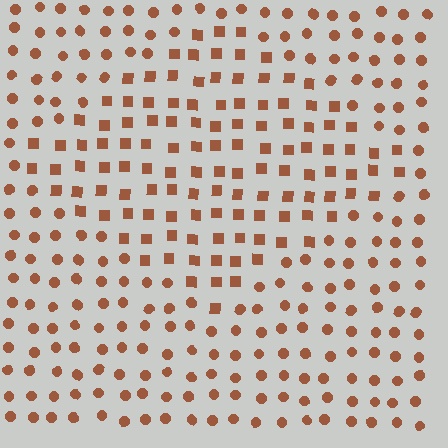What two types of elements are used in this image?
The image uses squares inside the diamond region and circles outside it.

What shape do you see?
I see a diamond.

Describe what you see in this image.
The image is filled with small brown elements arranged in a uniform grid. A diamond-shaped region contains squares, while the surrounding area contains circles. The boundary is defined purely by the change in element shape.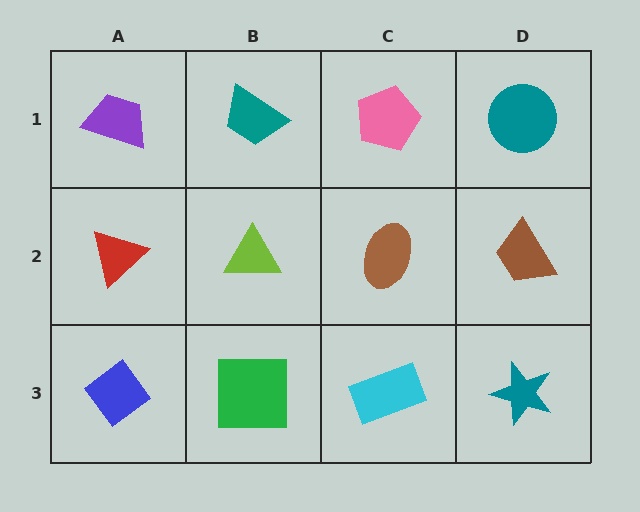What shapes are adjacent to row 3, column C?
A brown ellipse (row 2, column C), a green square (row 3, column B), a teal star (row 3, column D).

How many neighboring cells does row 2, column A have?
3.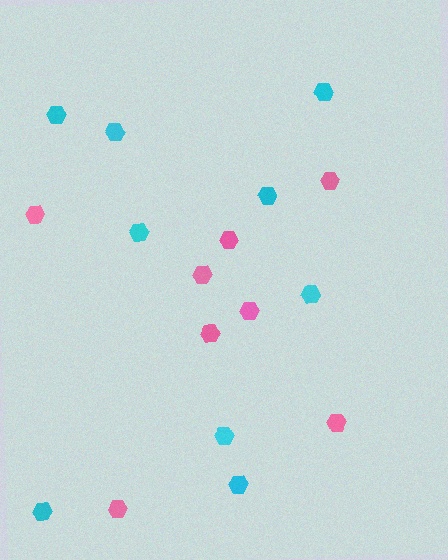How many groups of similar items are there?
There are 2 groups: one group of pink hexagons (8) and one group of cyan hexagons (9).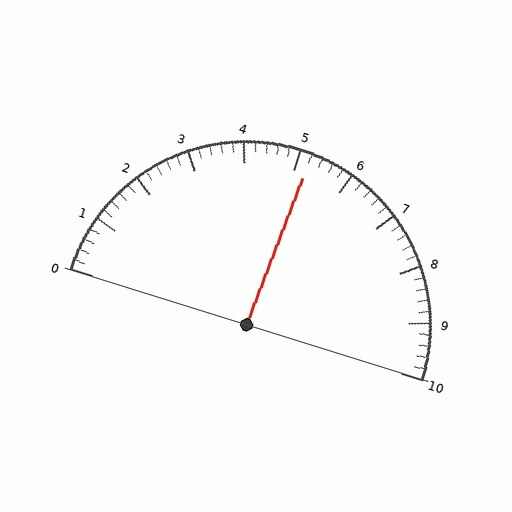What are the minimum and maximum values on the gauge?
The gauge ranges from 0 to 10.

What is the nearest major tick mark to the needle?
The nearest major tick mark is 5.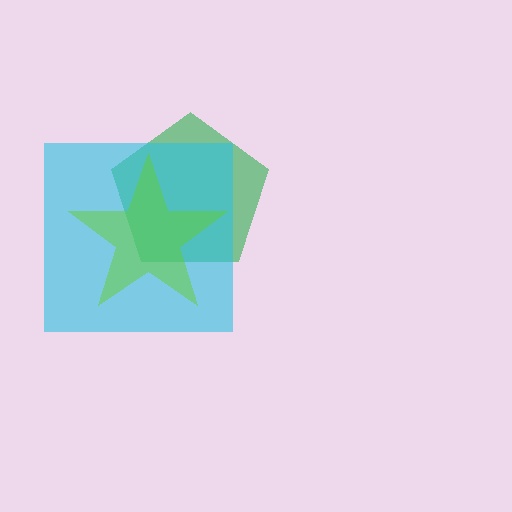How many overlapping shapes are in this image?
There are 3 overlapping shapes in the image.